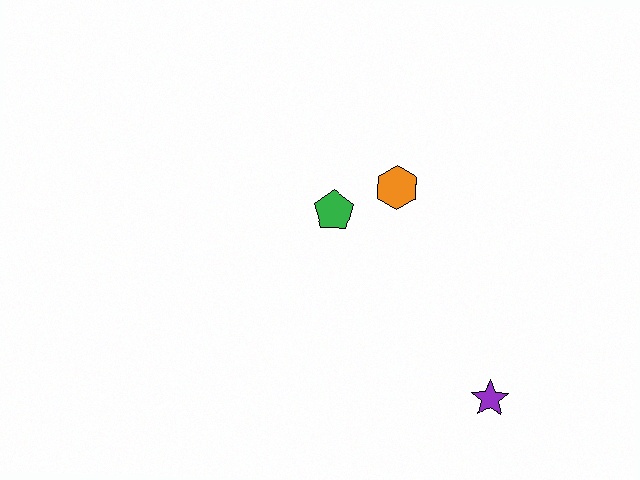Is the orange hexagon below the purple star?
No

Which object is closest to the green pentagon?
The orange hexagon is closest to the green pentagon.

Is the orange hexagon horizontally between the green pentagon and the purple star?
Yes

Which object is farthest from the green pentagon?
The purple star is farthest from the green pentagon.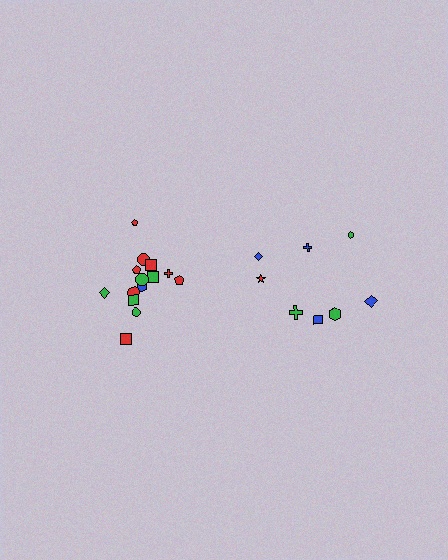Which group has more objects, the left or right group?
The left group.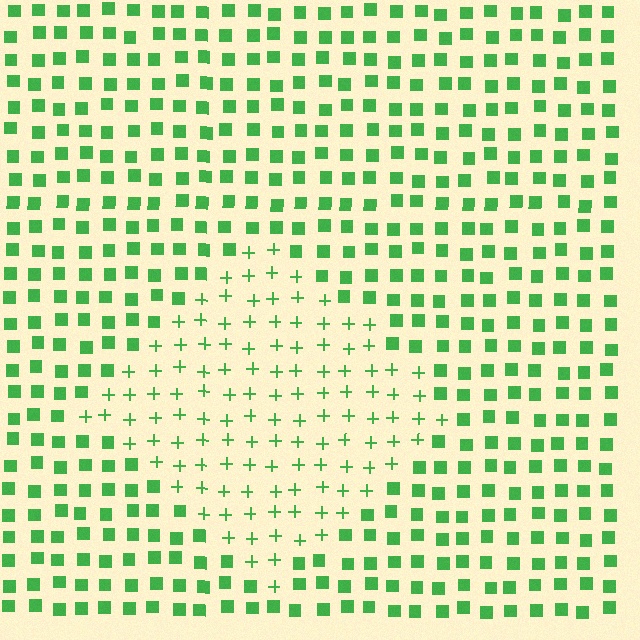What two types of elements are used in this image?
The image uses plus signs inside the diamond region and squares outside it.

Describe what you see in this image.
The image is filled with small green elements arranged in a uniform grid. A diamond-shaped region contains plus signs, while the surrounding area contains squares. The boundary is defined purely by the change in element shape.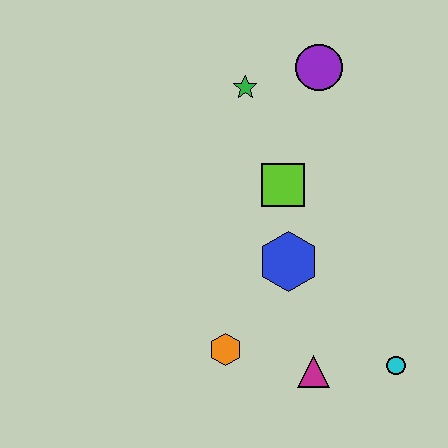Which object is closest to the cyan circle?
The magenta triangle is closest to the cyan circle.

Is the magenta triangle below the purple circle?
Yes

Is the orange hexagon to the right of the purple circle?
No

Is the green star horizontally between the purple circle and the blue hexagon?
No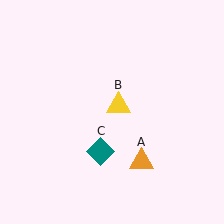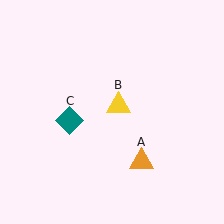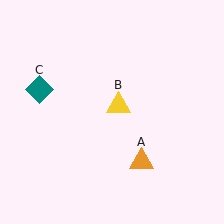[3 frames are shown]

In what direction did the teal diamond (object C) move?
The teal diamond (object C) moved up and to the left.